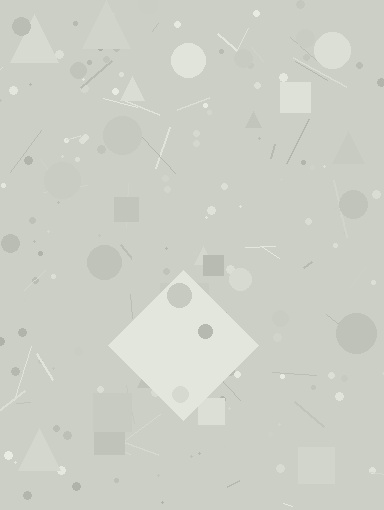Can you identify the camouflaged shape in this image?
The camouflaged shape is a diamond.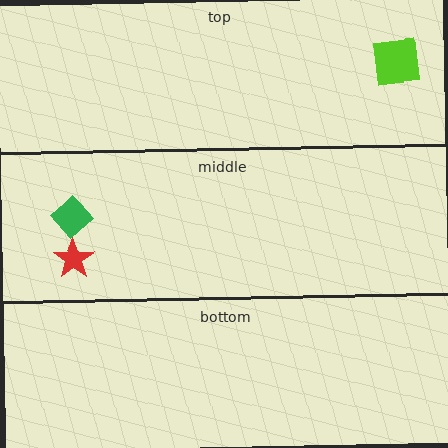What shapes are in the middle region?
The red star, the green diamond.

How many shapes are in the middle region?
2.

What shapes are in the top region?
The lime square.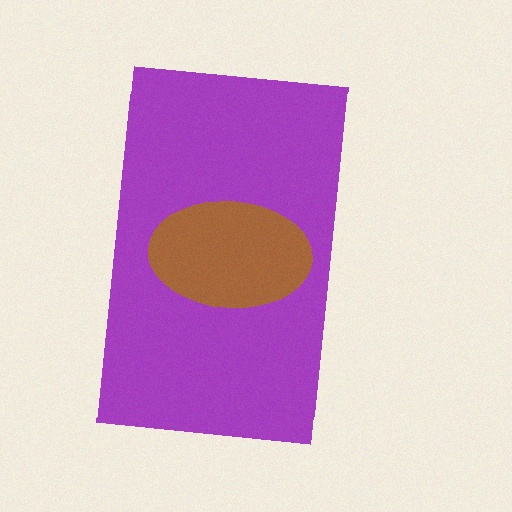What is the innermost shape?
The brown ellipse.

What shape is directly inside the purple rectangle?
The brown ellipse.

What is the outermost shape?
The purple rectangle.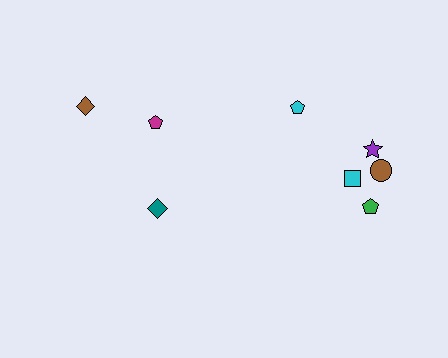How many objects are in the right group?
There are 5 objects.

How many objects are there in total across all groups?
There are 8 objects.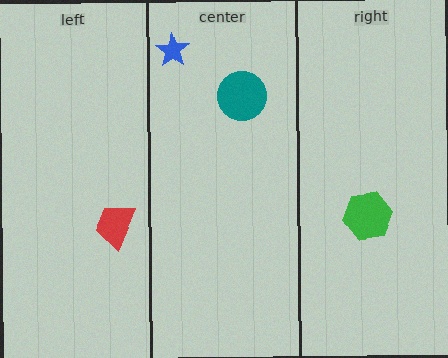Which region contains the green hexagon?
The right region.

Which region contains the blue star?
The center region.